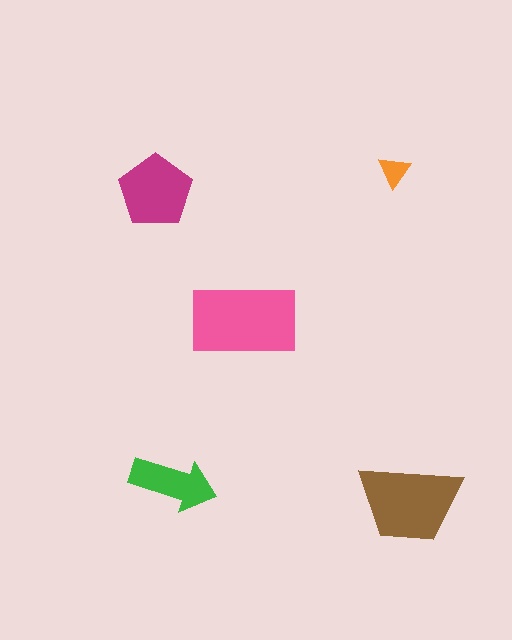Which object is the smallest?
The orange triangle.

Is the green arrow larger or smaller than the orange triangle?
Larger.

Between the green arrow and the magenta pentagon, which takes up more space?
The magenta pentagon.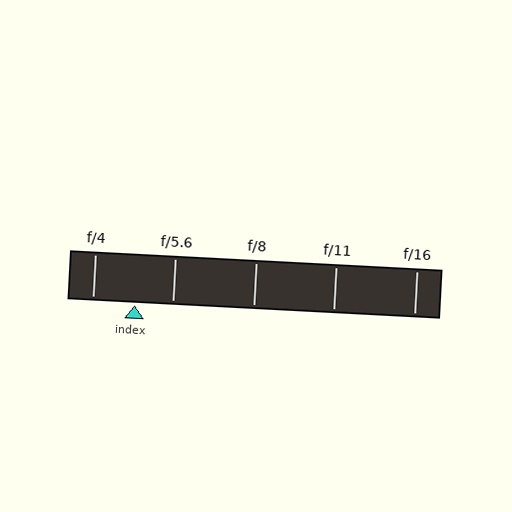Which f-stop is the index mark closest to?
The index mark is closest to f/5.6.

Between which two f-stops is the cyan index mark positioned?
The index mark is between f/4 and f/5.6.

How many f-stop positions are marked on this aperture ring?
There are 5 f-stop positions marked.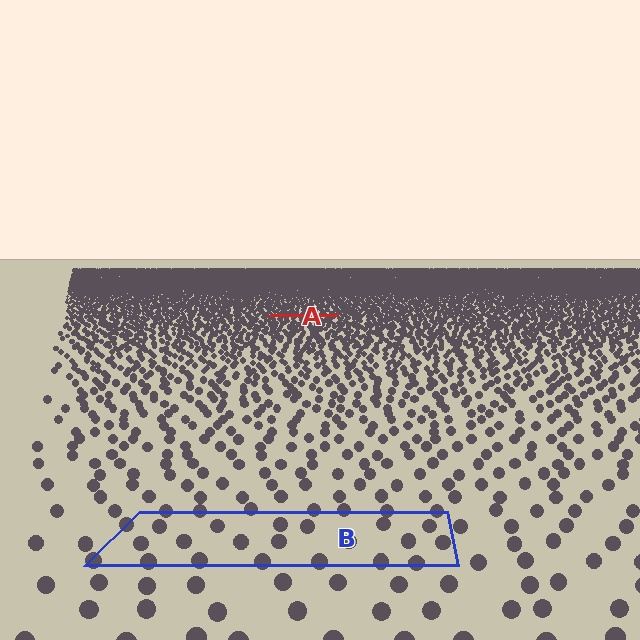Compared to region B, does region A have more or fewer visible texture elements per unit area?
Region A has more texture elements per unit area — they are packed more densely because it is farther away.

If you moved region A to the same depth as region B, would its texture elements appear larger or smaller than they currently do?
They would appear larger. At a closer depth, the same texture elements are projected at a bigger on-screen size.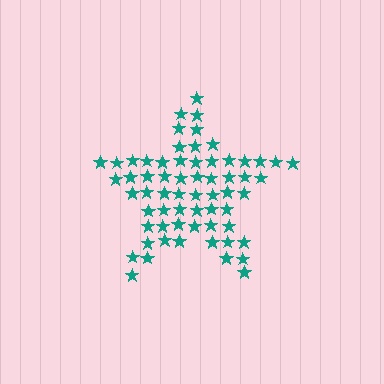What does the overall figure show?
The overall figure shows a star.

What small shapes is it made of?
It is made of small stars.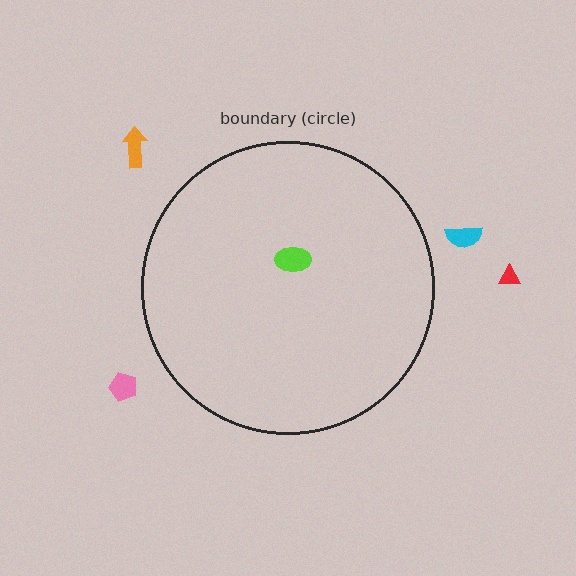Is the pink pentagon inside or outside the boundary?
Outside.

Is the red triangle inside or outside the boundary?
Outside.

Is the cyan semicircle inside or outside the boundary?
Outside.